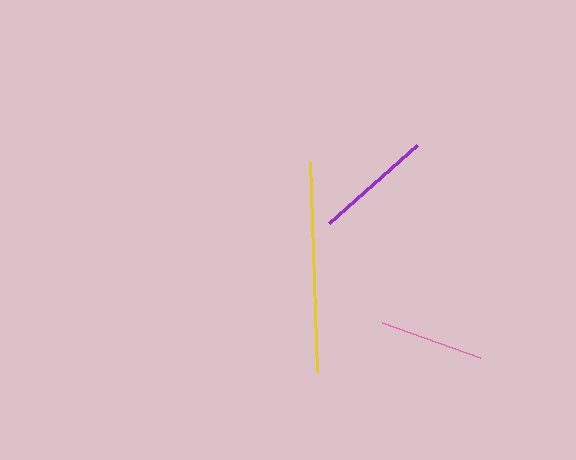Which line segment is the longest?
The yellow line is the longest at approximately 210 pixels.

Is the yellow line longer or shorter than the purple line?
The yellow line is longer than the purple line.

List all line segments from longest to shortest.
From longest to shortest: yellow, purple, pink.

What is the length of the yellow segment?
The yellow segment is approximately 210 pixels long.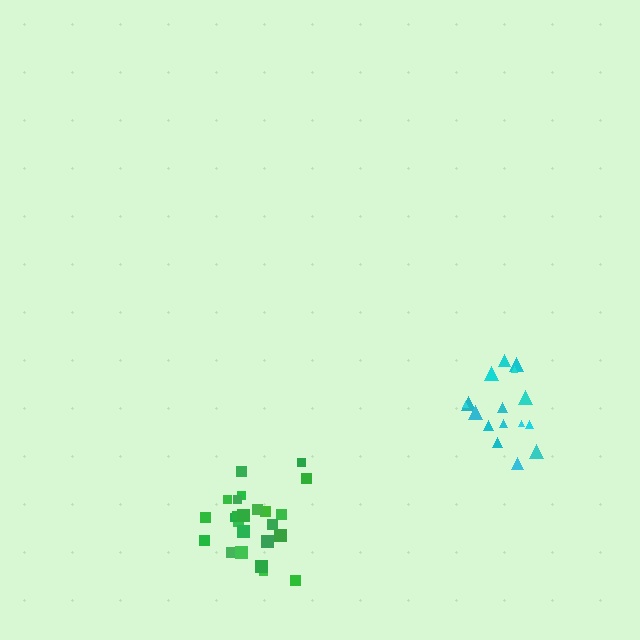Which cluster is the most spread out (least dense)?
Cyan.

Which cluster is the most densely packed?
Green.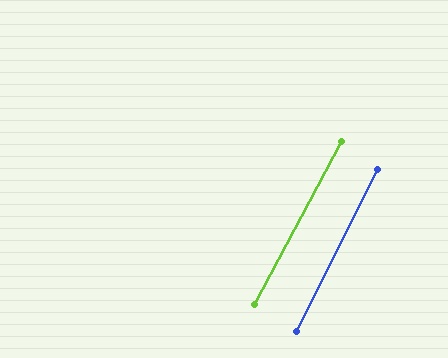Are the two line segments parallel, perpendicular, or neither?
Parallel — their directions differ by only 1.6°.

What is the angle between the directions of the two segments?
Approximately 2 degrees.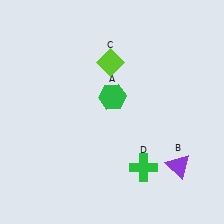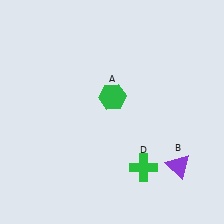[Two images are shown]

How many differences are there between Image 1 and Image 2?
There is 1 difference between the two images.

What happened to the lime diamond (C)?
The lime diamond (C) was removed in Image 2. It was in the top-left area of Image 1.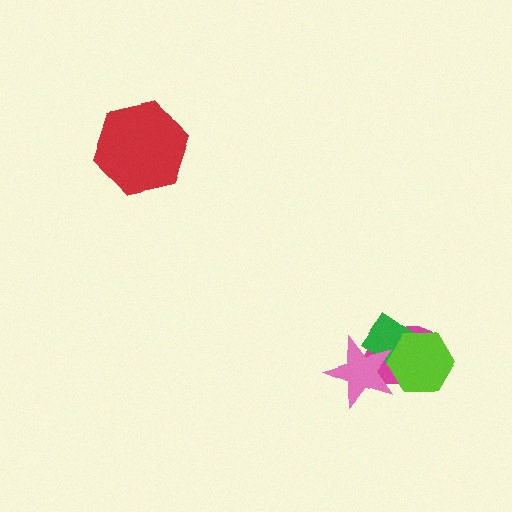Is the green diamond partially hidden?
Yes, it is partially covered by another shape.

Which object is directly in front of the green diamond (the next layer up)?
The lime hexagon is directly in front of the green diamond.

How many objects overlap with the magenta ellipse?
3 objects overlap with the magenta ellipse.